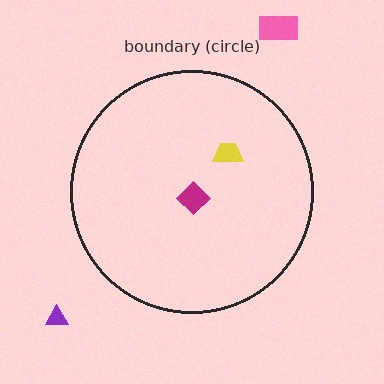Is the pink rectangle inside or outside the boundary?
Outside.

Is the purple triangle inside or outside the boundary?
Outside.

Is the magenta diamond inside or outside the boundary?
Inside.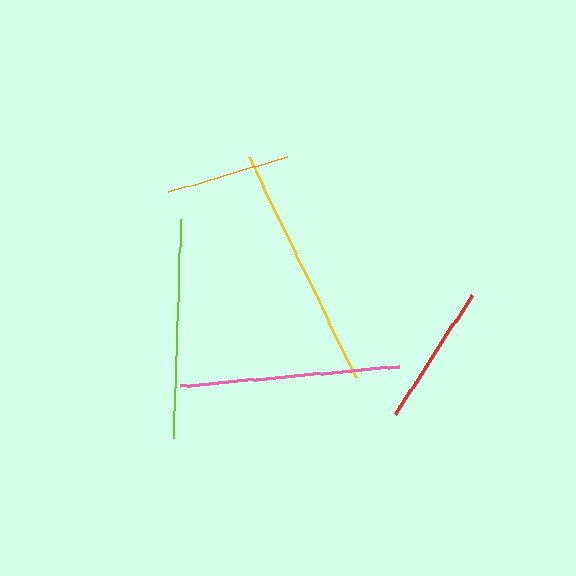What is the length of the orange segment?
The orange segment is approximately 123 pixels long.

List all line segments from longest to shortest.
From longest to shortest: yellow, pink, lime, red, orange.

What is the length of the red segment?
The red segment is approximately 142 pixels long.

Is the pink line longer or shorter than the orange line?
The pink line is longer than the orange line.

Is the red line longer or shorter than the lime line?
The lime line is longer than the red line.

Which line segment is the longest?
The yellow line is the longest at approximately 245 pixels.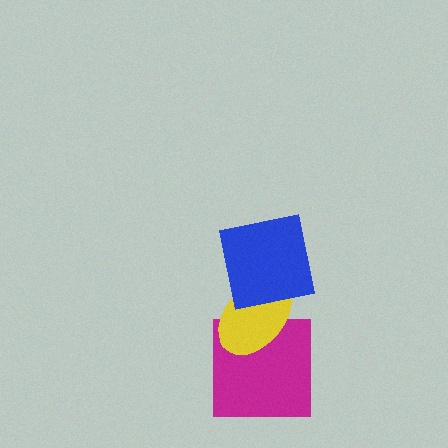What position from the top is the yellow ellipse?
The yellow ellipse is 2nd from the top.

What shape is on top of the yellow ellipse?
The blue square is on top of the yellow ellipse.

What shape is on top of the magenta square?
The yellow ellipse is on top of the magenta square.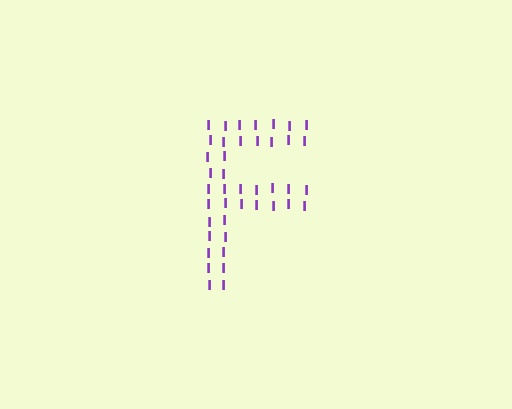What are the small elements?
The small elements are letter I's.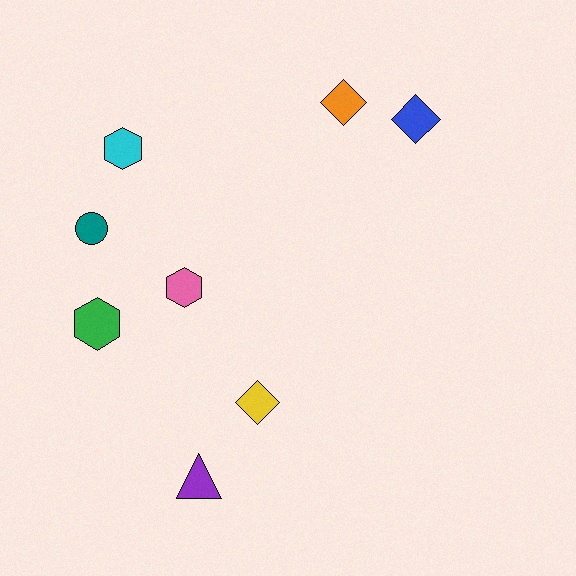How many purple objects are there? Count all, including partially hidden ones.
There is 1 purple object.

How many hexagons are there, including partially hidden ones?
There are 3 hexagons.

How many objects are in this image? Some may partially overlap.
There are 8 objects.